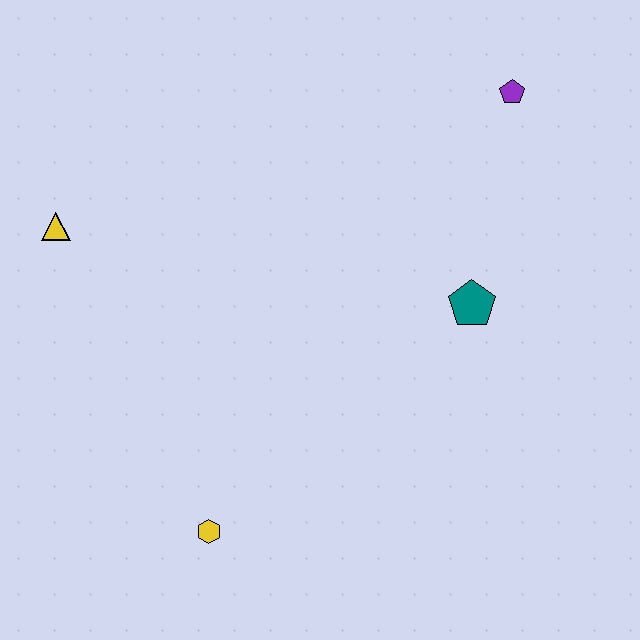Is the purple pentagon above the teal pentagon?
Yes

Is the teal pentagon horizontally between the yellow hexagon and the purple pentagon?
Yes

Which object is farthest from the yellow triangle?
The purple pentagon is farthest from the yellow triangle.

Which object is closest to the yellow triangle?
The yellow hexagon is closest to the yellow triangle.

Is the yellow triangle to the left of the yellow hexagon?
Yes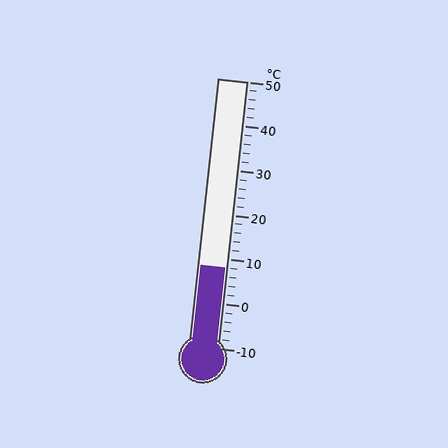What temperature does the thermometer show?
The thermometer shows approximately 8°C.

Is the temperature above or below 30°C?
The temperature is below 30°C.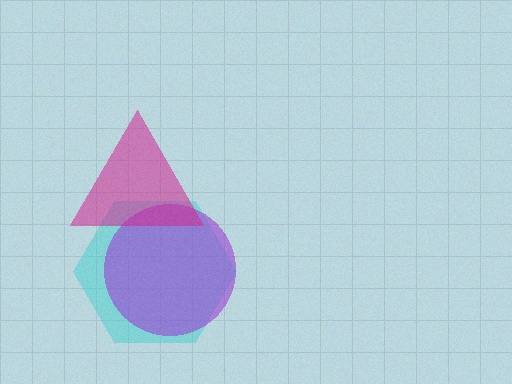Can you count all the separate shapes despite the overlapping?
Yes, there are 3 separate shapes.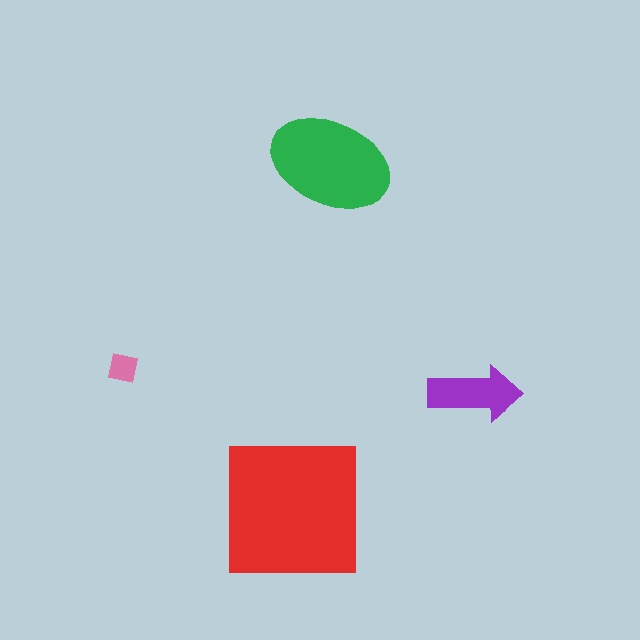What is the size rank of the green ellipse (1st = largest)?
2nd.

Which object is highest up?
The green ellipse is topmost.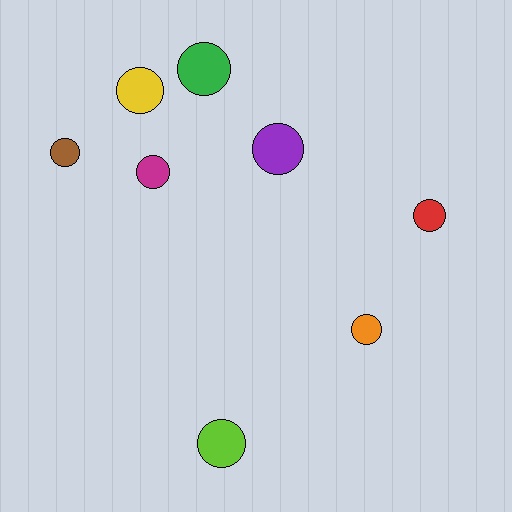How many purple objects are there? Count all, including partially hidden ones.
There is 1 purple object.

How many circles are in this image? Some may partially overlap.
There are 8 circles.